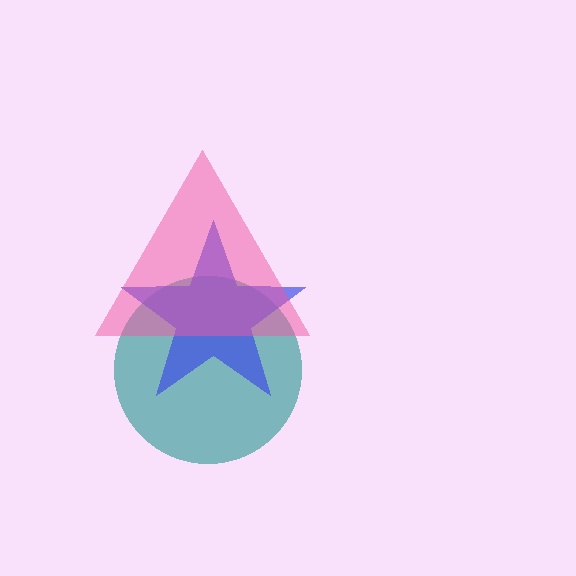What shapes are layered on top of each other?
The layered shapes are: a teal circle, a blue star, a pink triangle.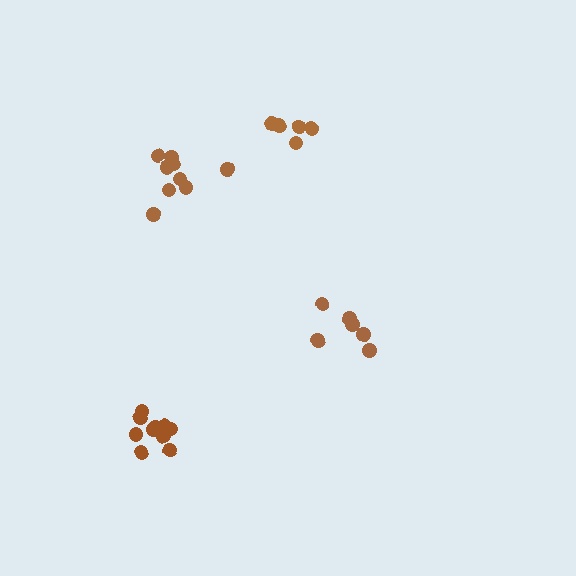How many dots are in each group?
Group 1: 9 dots, Group 2: 11 dots, Group 3: 5 dots, Group 4: 6 dots (31 total).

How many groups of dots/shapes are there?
There are 4 groups.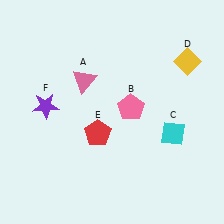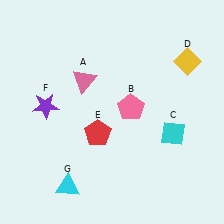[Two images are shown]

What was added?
A cyan triangle (G) was added in Image 2.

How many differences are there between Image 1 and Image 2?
There is 1 difference between the two images.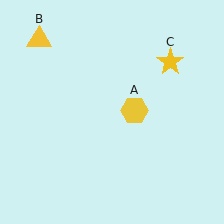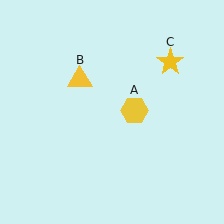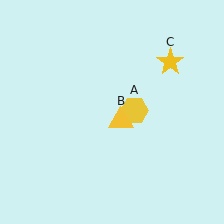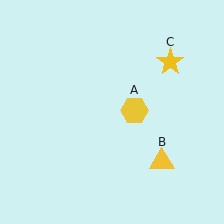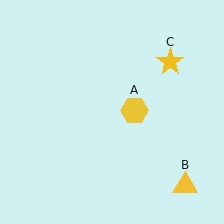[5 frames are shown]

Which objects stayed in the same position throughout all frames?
Yellow hexagon (object A) and yellow star (object C) remained stationary.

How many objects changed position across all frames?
1 object changed position: yellow triangle (object B).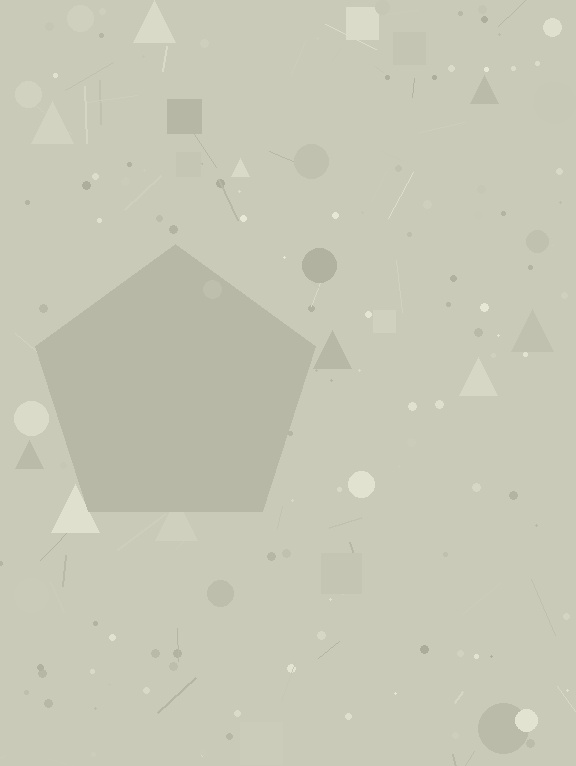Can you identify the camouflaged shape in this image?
The camouflaged shape is a pentagon.